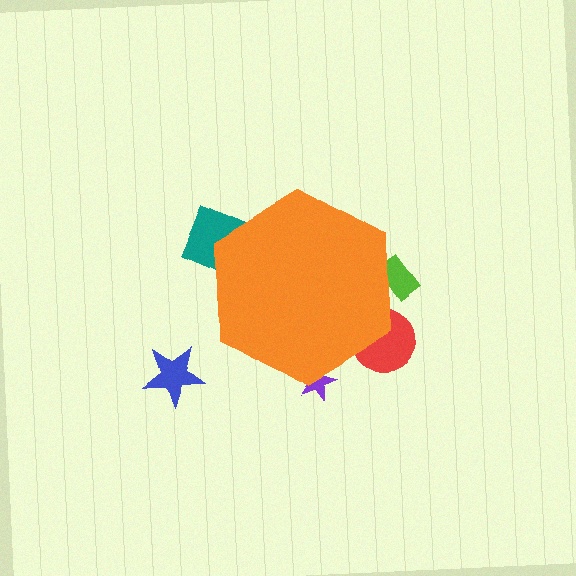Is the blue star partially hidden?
No, the blue star is fully visible.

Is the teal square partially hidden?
Yes, the teal square is partially hidden behind the orange hexagon.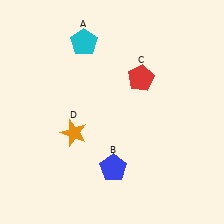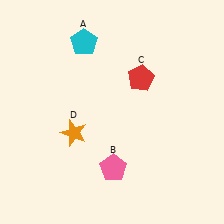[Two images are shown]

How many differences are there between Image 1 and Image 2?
There is 1 difference between the two images.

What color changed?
The pentagon (B) changed from blue in Image 1 to pink in Image 2.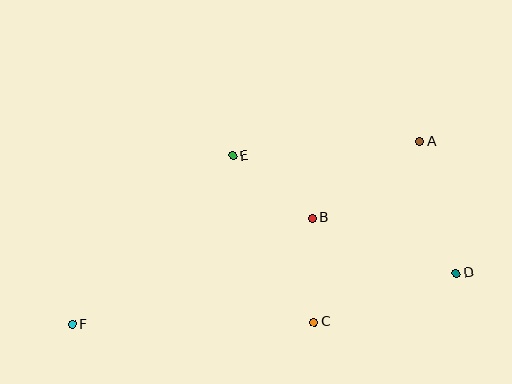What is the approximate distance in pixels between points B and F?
The distance between B and F is approximately 262 pixels.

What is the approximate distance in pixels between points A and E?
The distance between A and E is approximately 188 pixels.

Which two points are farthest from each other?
Points A and F are farthest from each other.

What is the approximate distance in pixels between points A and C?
The distance between A and C is approximately 209 pixels.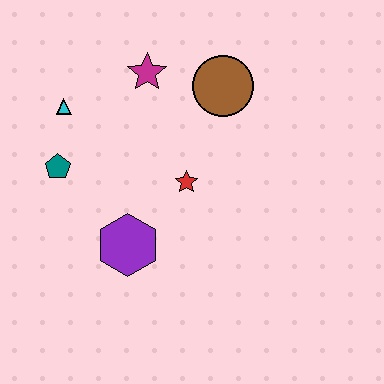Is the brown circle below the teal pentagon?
No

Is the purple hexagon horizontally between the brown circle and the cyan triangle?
Yes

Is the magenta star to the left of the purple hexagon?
No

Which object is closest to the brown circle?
The magenta star is closest to the brown circle.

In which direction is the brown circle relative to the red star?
The brown circle is above the red star.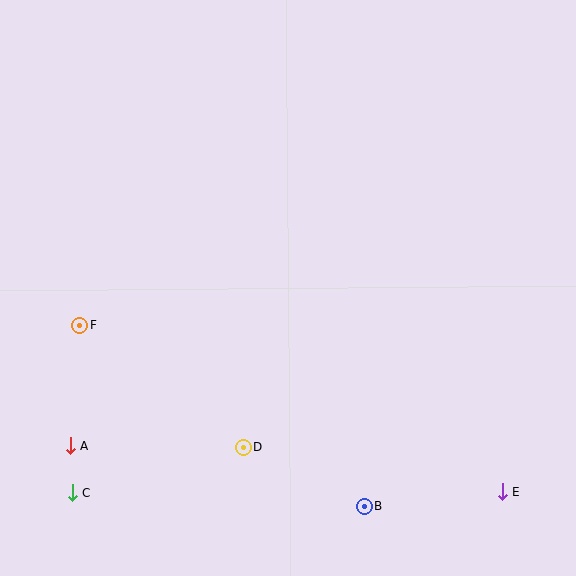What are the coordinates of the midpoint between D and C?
The midpoint between D and C is at (158, 470).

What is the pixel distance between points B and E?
The distance between B and E is 138 pixels.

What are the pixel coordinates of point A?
Point A is at (70, 446).